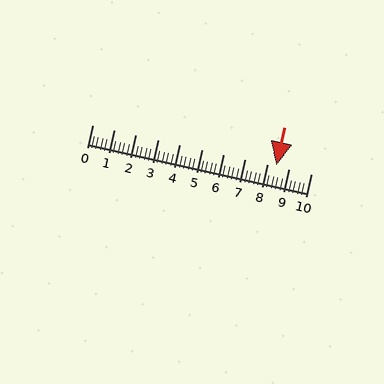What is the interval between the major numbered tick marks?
The major tick marks are spaced 1 units apart.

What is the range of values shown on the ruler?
The ruler shows values from 0 to 10.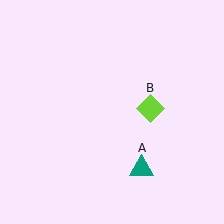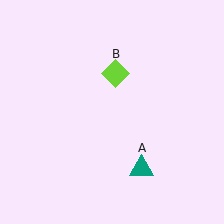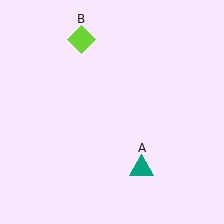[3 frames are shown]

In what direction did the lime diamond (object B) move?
The lime diamond (object B) moved up and to the left.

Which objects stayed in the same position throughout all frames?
Teal triangle (object A) remained stationary.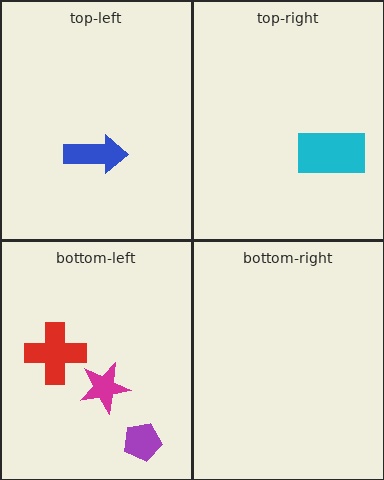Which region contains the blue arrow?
The top-left region.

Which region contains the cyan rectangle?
The top-right region.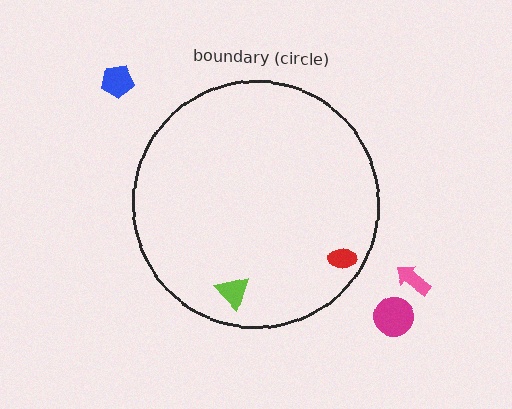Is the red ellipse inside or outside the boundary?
Inside.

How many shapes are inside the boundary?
2 inside, 3 outside.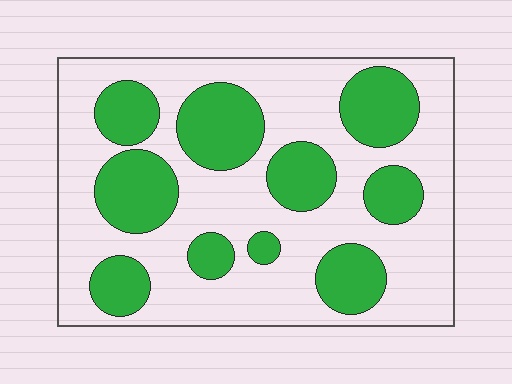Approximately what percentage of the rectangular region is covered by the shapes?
Approximately 35%.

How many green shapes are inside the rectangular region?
10.